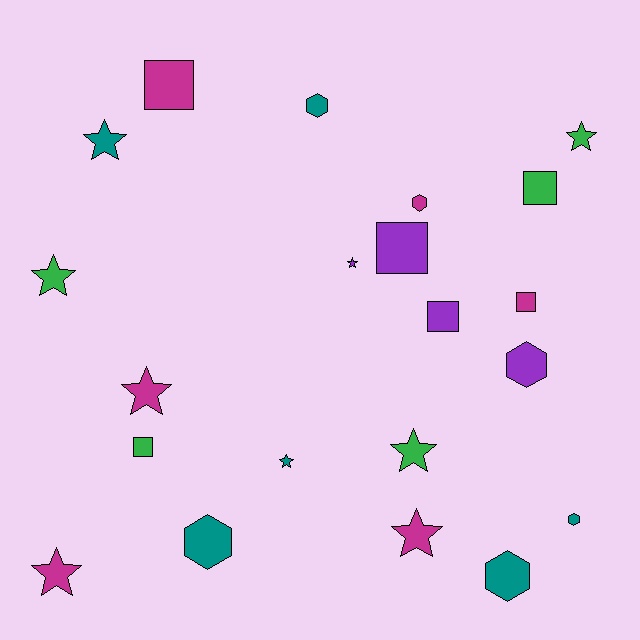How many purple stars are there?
There is 1 purple star.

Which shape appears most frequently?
Star, with 9 objects.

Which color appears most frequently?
Magenta, with 6 objects.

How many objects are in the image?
There are 21 objects.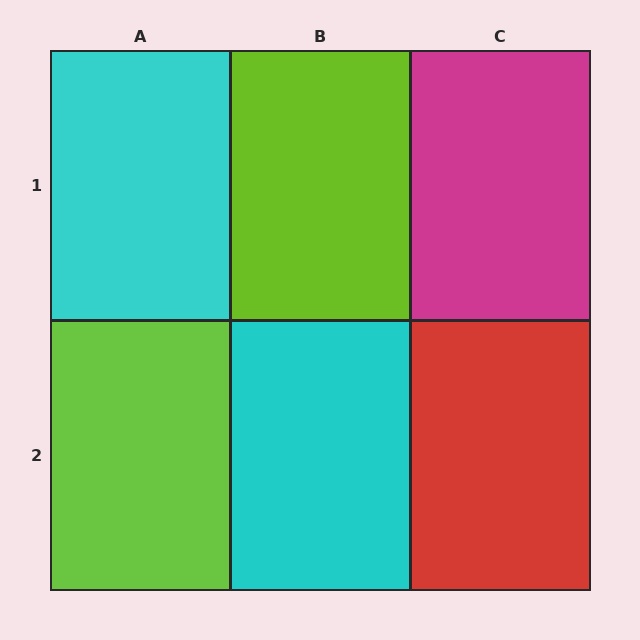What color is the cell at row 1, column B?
Lime.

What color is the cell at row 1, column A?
Cyan.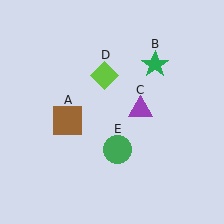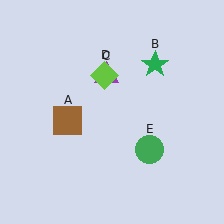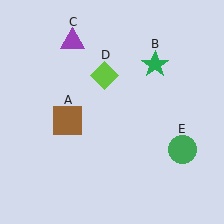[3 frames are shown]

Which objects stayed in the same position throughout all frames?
Brown square (object A) and green star (object B) and lime diamond (object D) remained stationary.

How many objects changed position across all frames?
2 objects changed position: purple triangle (object C), green circle (object E).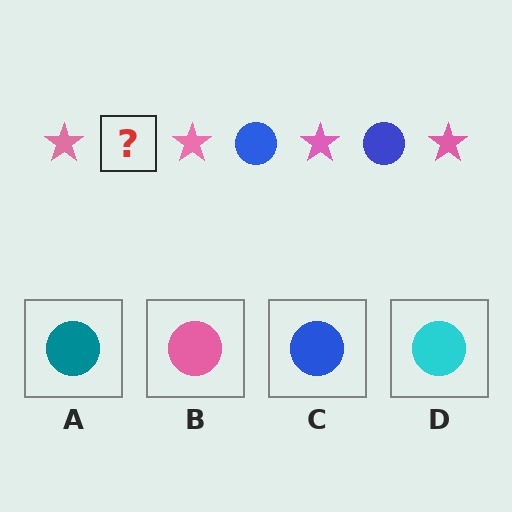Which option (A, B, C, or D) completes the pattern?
C.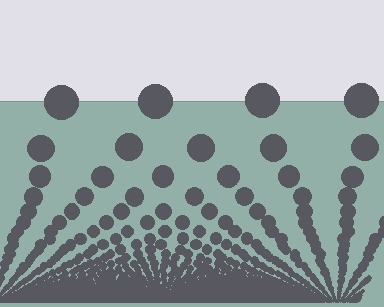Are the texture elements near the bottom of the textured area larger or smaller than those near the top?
Smaller. The gradient is inverted — elements near the bottom are smaller and denser.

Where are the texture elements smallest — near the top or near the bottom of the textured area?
Near the bottom.